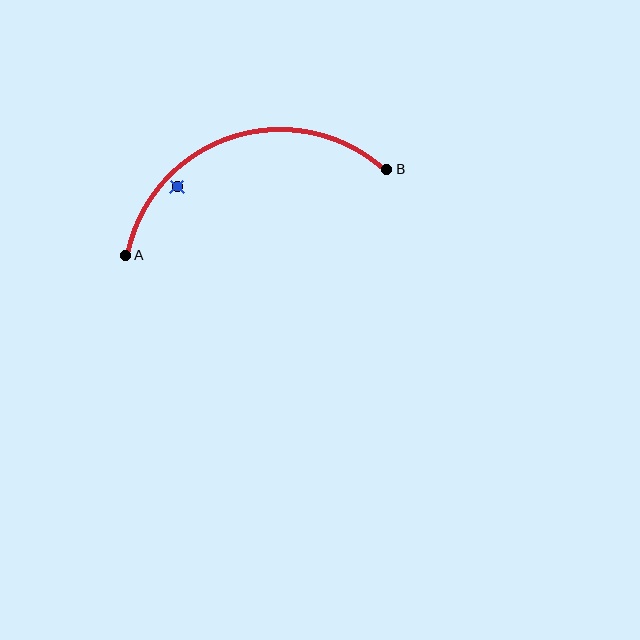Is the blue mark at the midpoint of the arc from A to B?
No — the blue mark does not lie on the arc at all. It sits slightly inside the curve.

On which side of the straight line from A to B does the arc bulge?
The arc bulges above the straight line connecting A and B.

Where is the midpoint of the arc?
The arc midpoint is the point on the curve farthest from the straight line joining A and B. It sits above that line.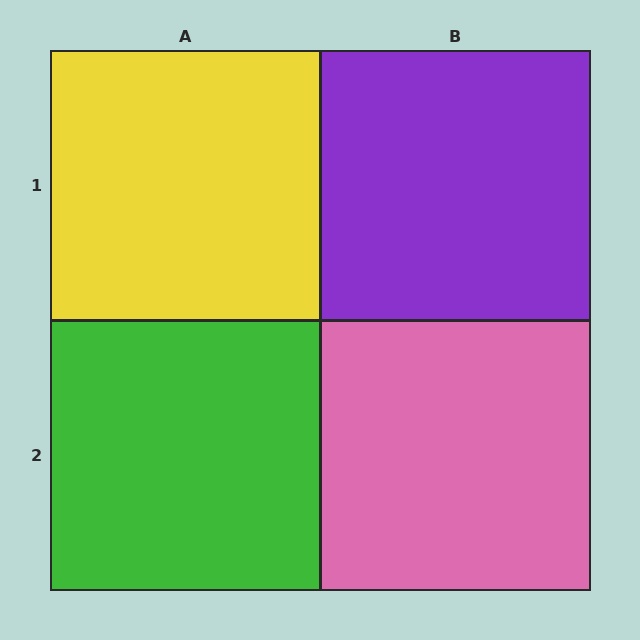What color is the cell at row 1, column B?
Purple.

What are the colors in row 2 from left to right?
Green, pink.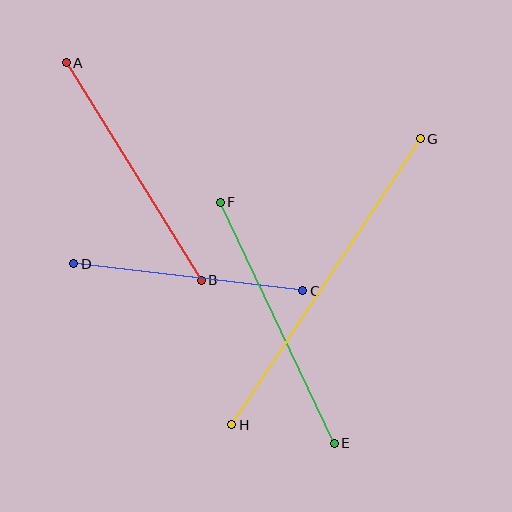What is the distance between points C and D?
The distance is approximately 231 pixels.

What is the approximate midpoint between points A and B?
The midpoint is at approximately (134, 172) pixels.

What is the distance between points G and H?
The distance is approximately 342 pixels.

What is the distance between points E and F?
The distance is approximately 267 pixels.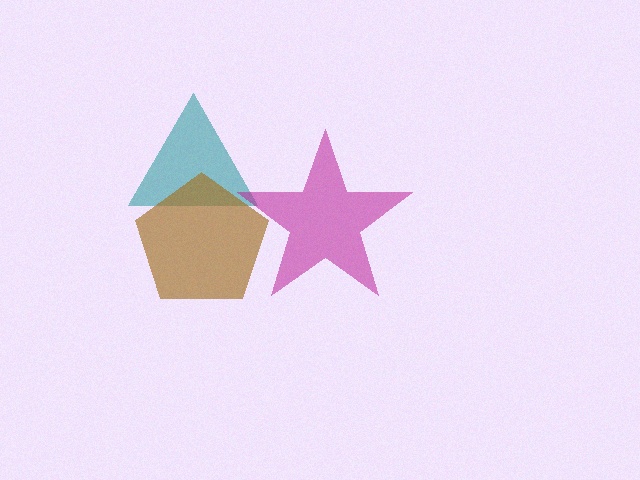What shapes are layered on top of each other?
The layered shapes are: a teal triangle, a brown pentagon, a magenta star.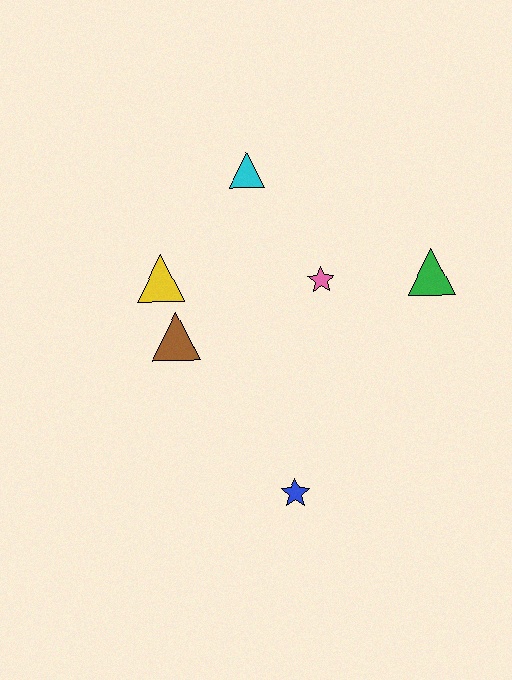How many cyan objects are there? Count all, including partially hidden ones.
There is 1 cyan object.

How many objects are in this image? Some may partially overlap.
There are 6 objects.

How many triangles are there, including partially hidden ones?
There are 4 triangles.